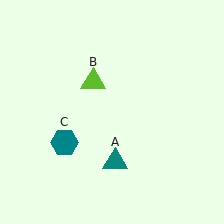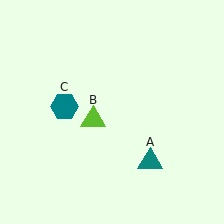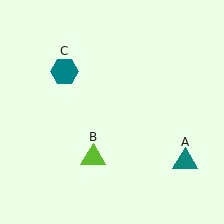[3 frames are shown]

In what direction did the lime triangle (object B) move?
The lime triangle (object B) moved down.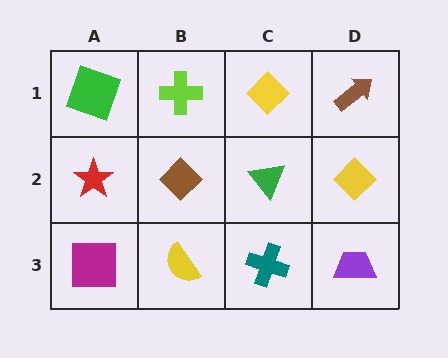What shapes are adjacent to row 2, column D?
A brown arrow (row 1, column D), a purple trapezoid (row 3, column D), a green triangle (row 2, column C).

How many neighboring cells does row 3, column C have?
3.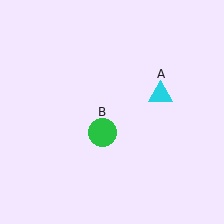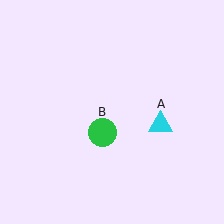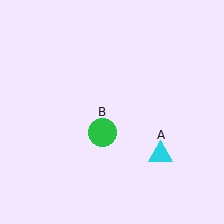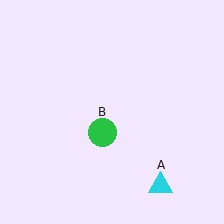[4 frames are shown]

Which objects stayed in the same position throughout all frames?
Green circle (object B) remained stationary.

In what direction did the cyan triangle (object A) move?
The cyan triangle (object A) moved down.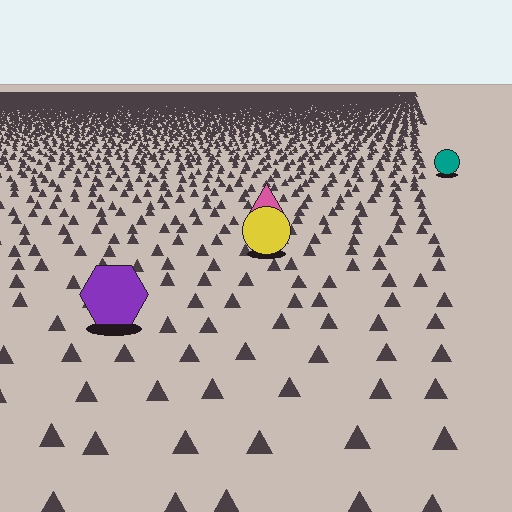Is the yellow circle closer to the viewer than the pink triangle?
Yes. The yellow circle is closer — you can tell from the texture gradient: the ground texture is coarser near it.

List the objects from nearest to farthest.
From nearest to farthest: the purple hexagon, the yellow circle, the pink triangle, the teal circle.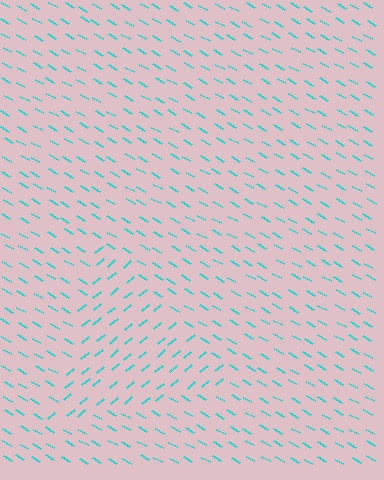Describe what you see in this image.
The image is filled with small cyan line segments. A triangle region in the image has lines oriented differently from the surrounding lines, creating a visible texture boundary.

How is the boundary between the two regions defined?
The boundary is defined purely by a change in line orientation (approximately 69 degrees difference). All lines are the same color and thickness.